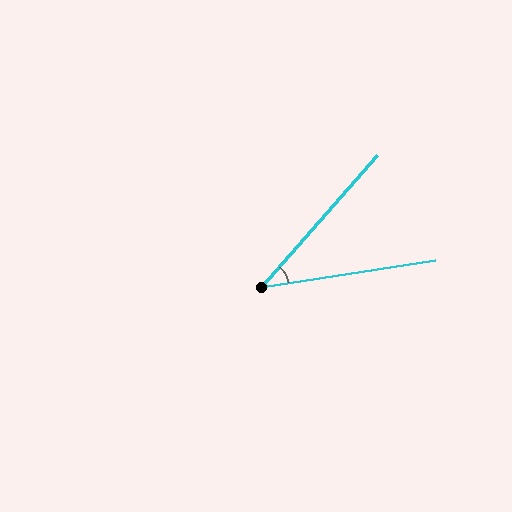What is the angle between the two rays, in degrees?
Approximately 40 degrees.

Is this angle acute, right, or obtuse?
It is acute.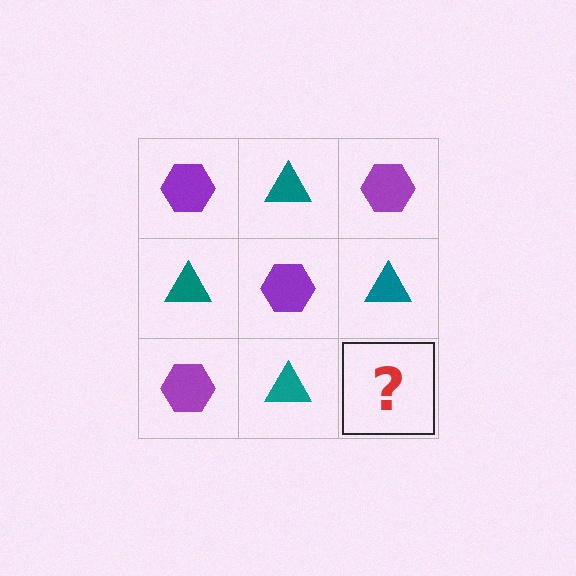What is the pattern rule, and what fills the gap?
The rule is that it alternates purple hexagon and teal triangle in a checkerboard pattern. The gap should be filled with a purple hexagon.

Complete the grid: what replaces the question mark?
The question mark should be replaced with a purple hexagon.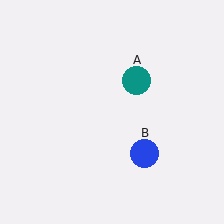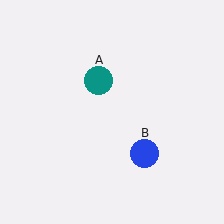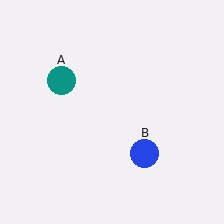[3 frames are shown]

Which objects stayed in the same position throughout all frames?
Blue circle (object B) remained stationary.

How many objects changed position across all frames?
1 object changed position: teal circle (object A).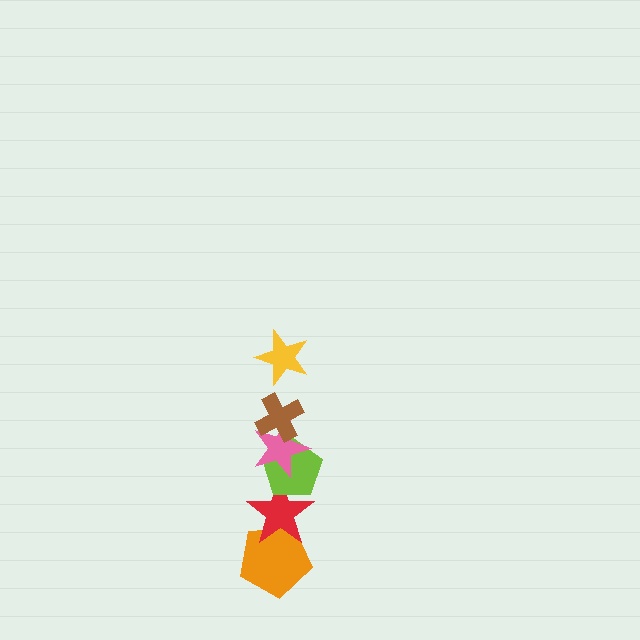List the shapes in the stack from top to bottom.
From top to bottom: the yellow star, the brown cross, the pink star, the lime pentagon, the red star, the orange pentagon.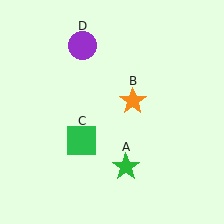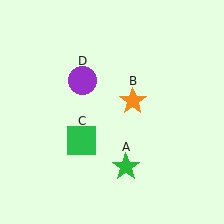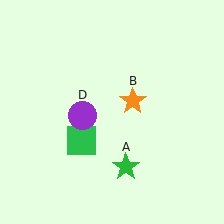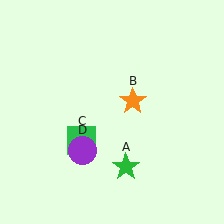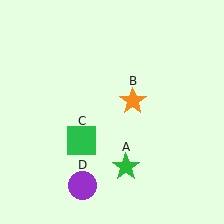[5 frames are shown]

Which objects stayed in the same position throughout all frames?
Green star (object A) and orange star (object B) and green square (object C) remained stationary.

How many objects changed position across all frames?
1 object changed position: purple circle (object D).